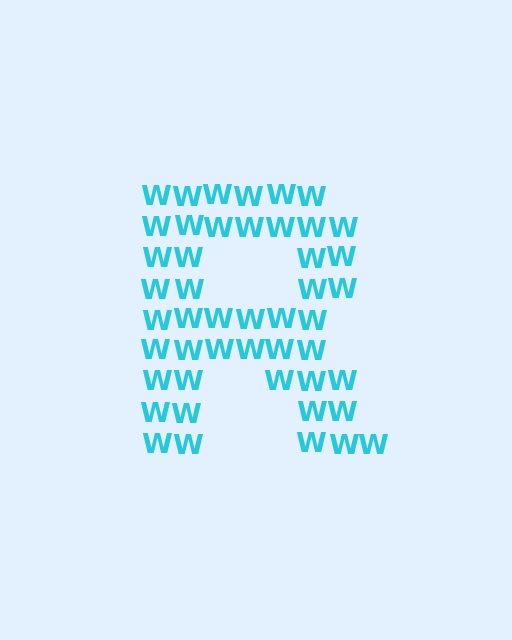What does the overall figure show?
The overall figure shows the letter R.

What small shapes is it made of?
It is made of small letter W's.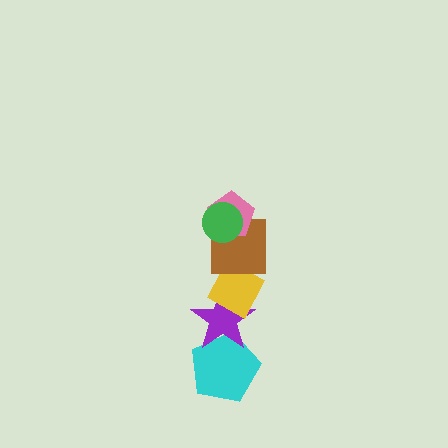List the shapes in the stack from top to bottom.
From top to bottom: the green circle, the pink pentagon, the brown square, the yellow diamond, the purple star, the cyan pentagon.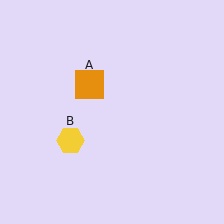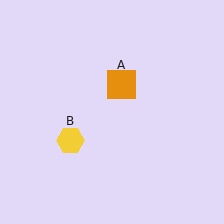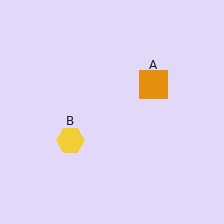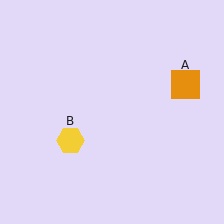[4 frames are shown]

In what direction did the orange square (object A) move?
The orange square (object A) moved right.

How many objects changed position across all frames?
1 object changed position: orange square (object A).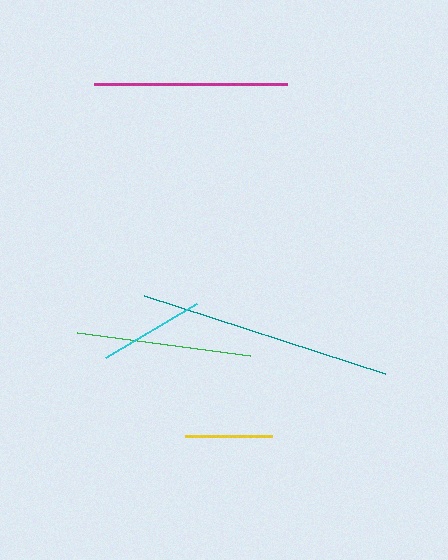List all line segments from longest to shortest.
From longest to shortest: teal, magenta, green, cyan, yellow.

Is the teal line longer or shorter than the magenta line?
The teal line is longer than the magenta line.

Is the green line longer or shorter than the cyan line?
The green line is longer than the cyan line.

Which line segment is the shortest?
The yellow line is the shortest at approximately 87 pixels.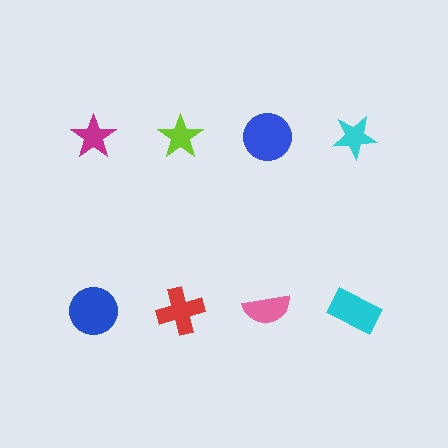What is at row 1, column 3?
A blue circle.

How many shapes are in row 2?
4 shapes.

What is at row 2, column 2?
A red cross.